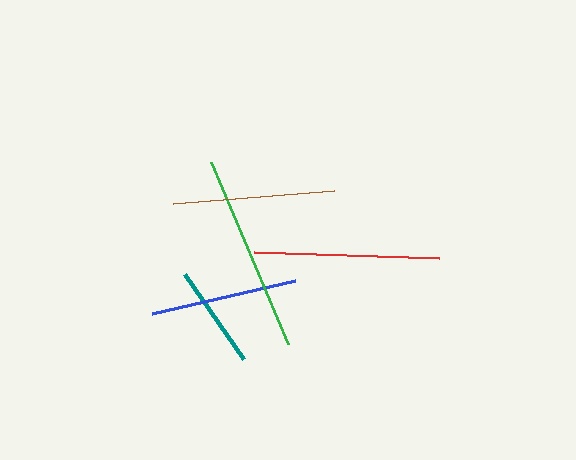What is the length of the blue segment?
The blue segment is approximately 146 pixels long.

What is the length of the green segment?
The green segment is approximately 198 pixels long.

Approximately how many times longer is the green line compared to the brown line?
The green line is approximately 1.2 times the length of the brown line.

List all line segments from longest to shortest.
From longest to shortest: green, red, brown, blue, teal.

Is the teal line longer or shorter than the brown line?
The brown line is longer than the teal line.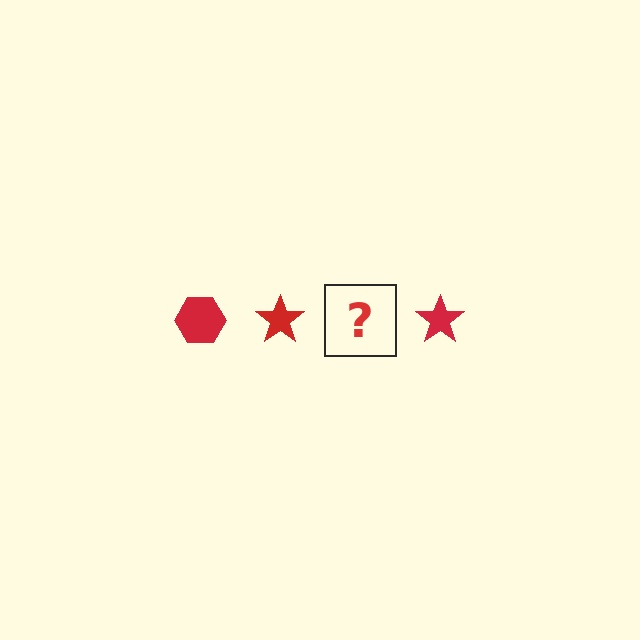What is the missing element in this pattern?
The missing element is a red hexagon.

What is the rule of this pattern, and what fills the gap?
The rule is that the pattern cycles through hexagon, star shapes in red. The gap should be filled with a red hexagon.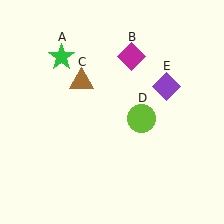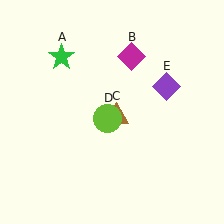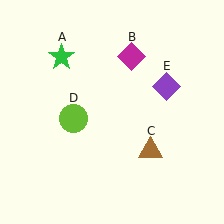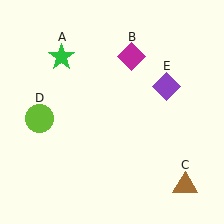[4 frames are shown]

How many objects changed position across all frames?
2 objects changed position: brown triangle (object C), lime circle (object D).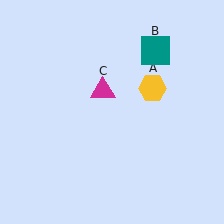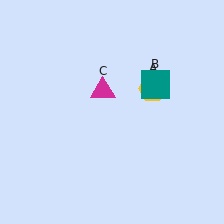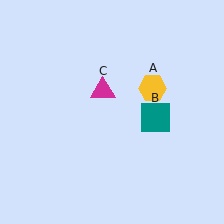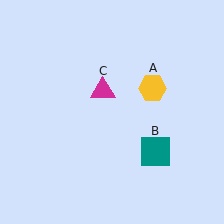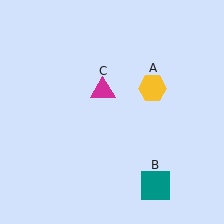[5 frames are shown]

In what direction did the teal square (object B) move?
The teal square (object B) moved down.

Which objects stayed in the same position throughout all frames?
Yellow hexagon (object A) and magenta triangle (object C) remained stationary.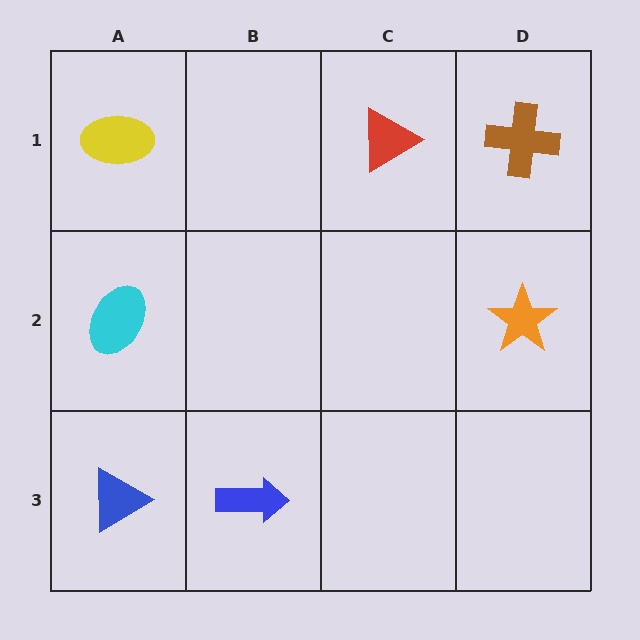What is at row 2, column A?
A cyan ellipse.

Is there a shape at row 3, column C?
No, that cell is empty.